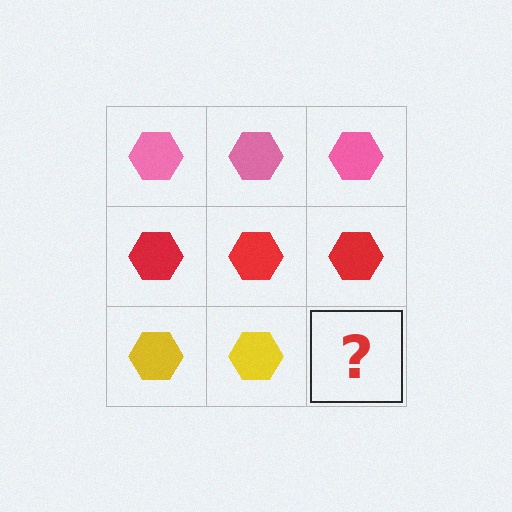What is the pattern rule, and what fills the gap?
The rule is that each row has a consistent color. The gap should be filled with a yellow hexagon.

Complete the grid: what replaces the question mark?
The question mark should be replaced with a yellow hexagon.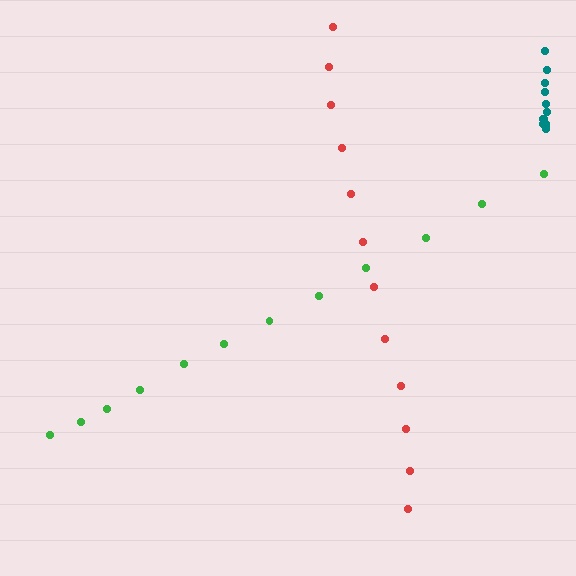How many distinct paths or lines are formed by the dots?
There are 3 distinct paths.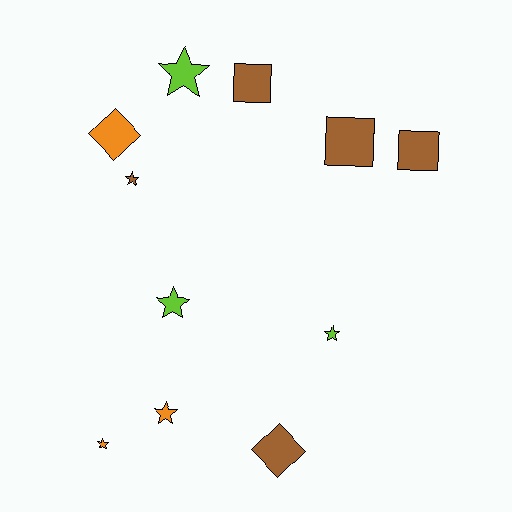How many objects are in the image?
There are 11 objects.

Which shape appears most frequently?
Star, with 6 objects.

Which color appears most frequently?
Brown, with 5 objects.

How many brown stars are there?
There is 1 brown star.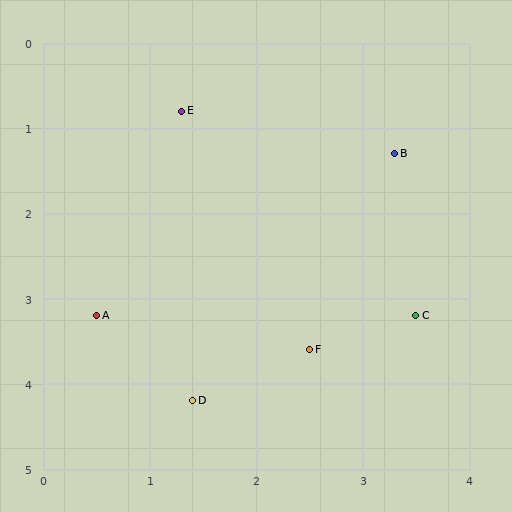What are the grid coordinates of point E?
Point E is at approximately (1.3, 0.8).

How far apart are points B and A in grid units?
Points B and A are about 3.4 grid units apart.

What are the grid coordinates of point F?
Point F is at approximately (2.5, 3.6).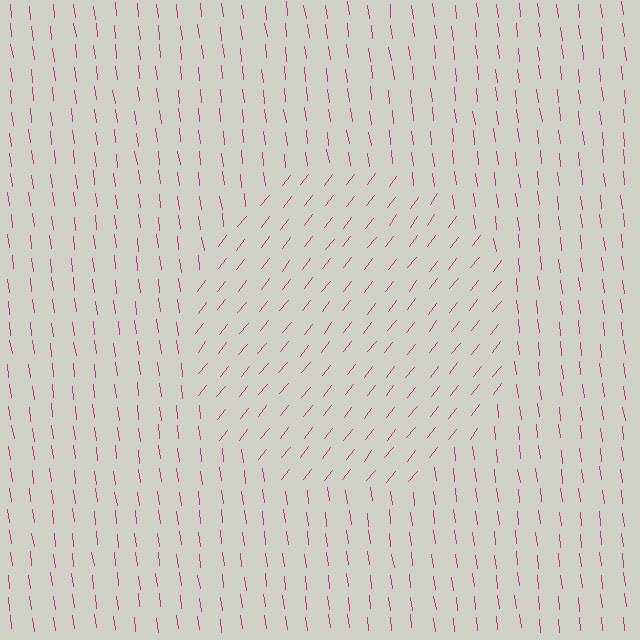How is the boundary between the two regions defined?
The boundary is defined purely by a change in line orientation (approximately 45 degrees difference). All lines are the same color and thickness.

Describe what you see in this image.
The image is filled with small magenta line segments. A circle region in the image has lines oriented differently from the surrounding lines, creating a visible texture boundary.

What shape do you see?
I see a circle.